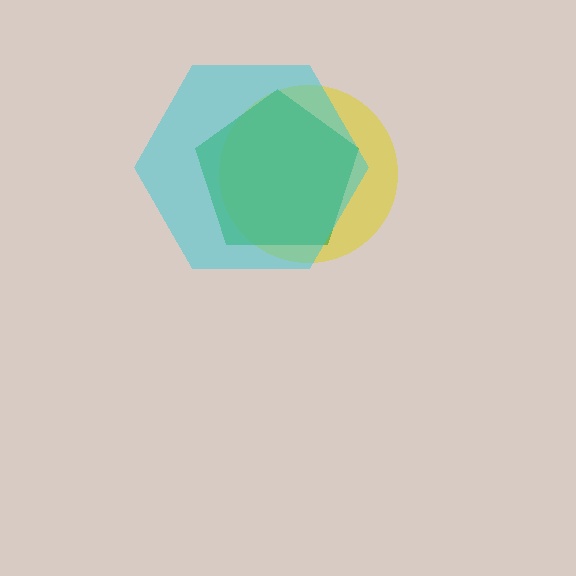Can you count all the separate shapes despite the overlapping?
Yes, there are 3 separate shapes.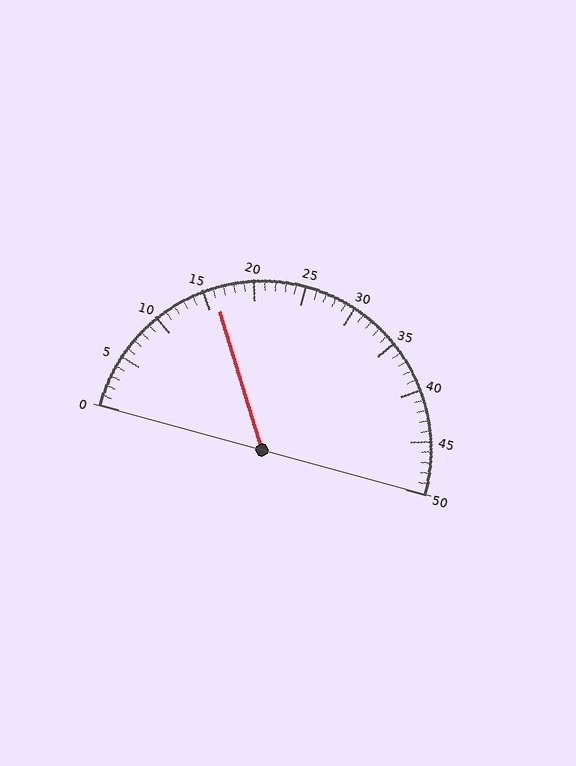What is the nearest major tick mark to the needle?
The nearest major tick mark is 15.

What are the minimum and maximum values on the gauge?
The gauge ranges from 0 to 50.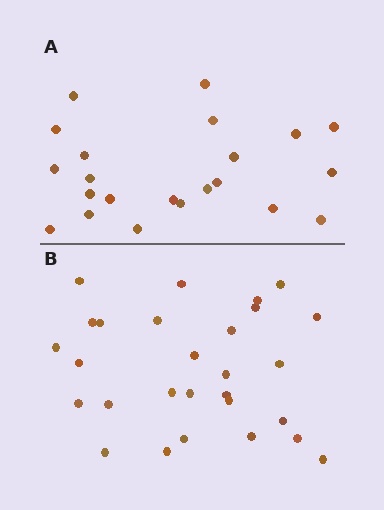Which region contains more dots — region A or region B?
Region B (the bottom region) has more dots.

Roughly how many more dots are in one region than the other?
Region B has about 6 more dots than region A.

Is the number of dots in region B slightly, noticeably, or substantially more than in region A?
Region B has noticeably more, but not dramatically so. The ratio is roughly 1.3 to 1.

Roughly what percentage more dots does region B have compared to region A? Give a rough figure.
About 25% more.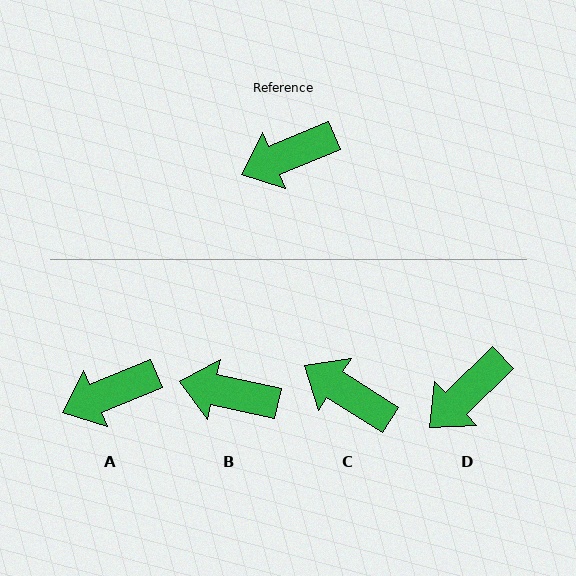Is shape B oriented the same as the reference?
No, it is off by about 35 degrees.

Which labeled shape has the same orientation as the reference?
A.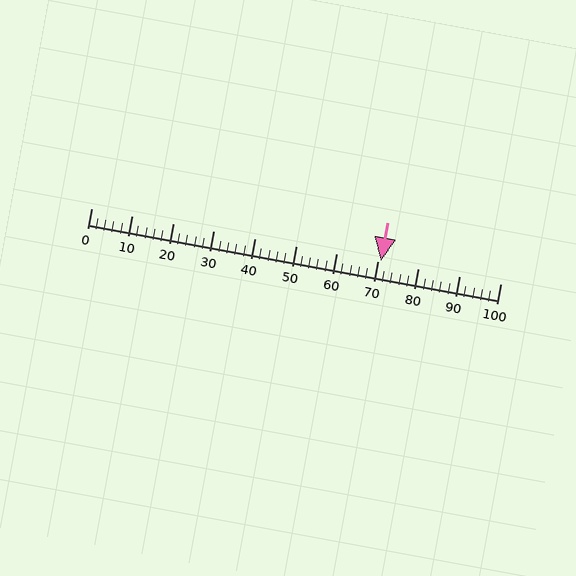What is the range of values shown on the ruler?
The ruler shows values from 0 to 100.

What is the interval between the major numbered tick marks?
The major tick marks are spaced 10 units apart.